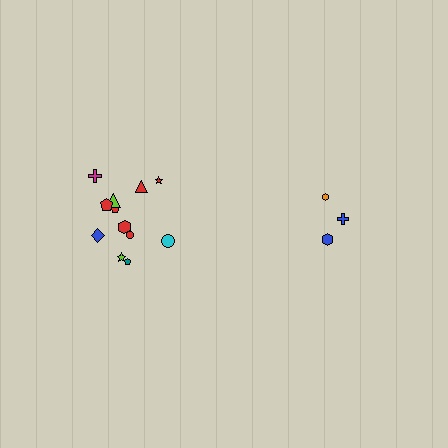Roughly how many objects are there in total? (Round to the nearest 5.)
Roughly 15 objects in total.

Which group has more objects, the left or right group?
The left group.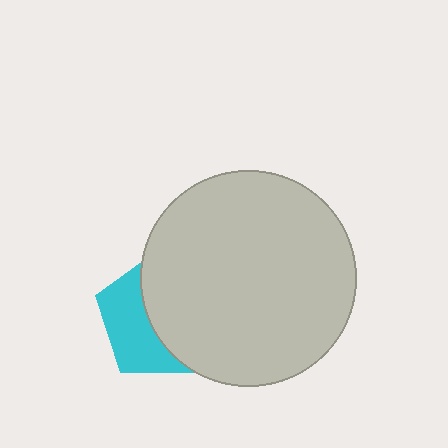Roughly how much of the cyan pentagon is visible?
A small part of it is visible (roughly 42%).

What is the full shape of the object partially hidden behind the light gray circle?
The partially hidden object is a cyan pentagon.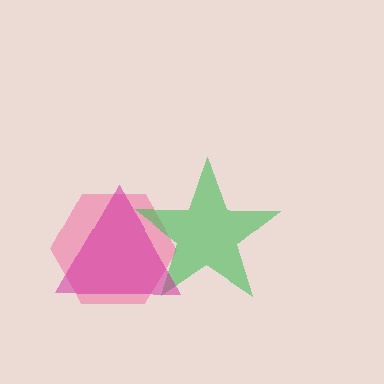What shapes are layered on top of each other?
The layered shapes are: a pink hexagon, a green star, a magenta triangle.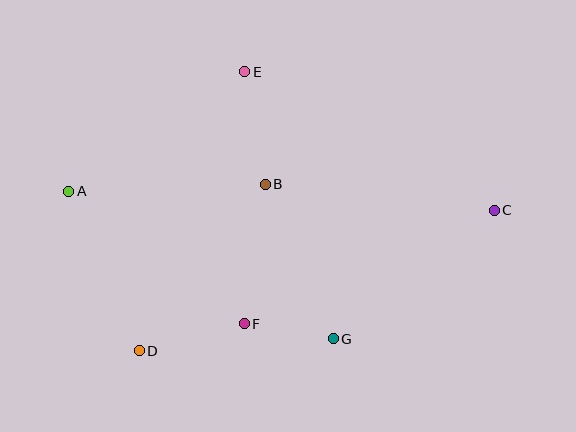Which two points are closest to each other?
Points F and G are closest to each other.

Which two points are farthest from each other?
Points A and C are farthest from each other.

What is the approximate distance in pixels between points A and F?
The distance between A and F is approximately 220 pixels.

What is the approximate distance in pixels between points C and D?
The distance between C and D is approximately 382 pixels.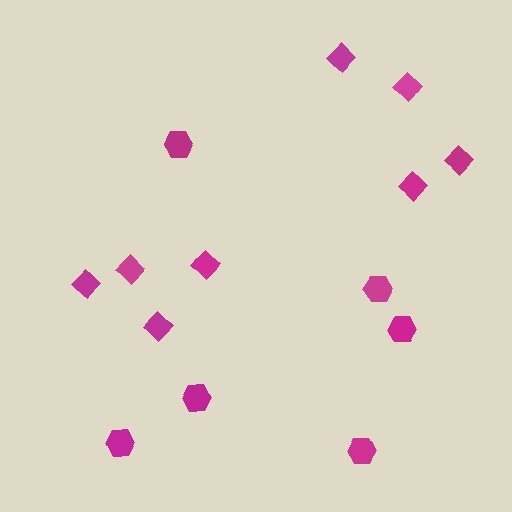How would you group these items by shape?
There are 2 groups: one group of diamonds (8) and one group of hexagons (6).